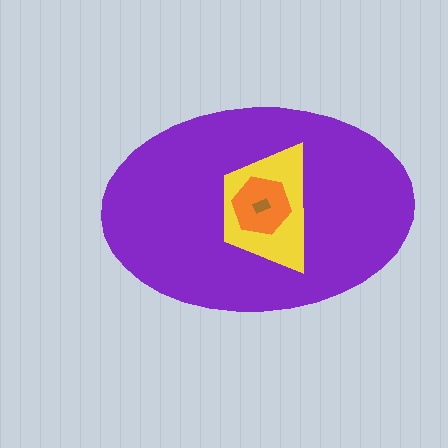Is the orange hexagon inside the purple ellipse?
Yes.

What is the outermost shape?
The purple ellipse.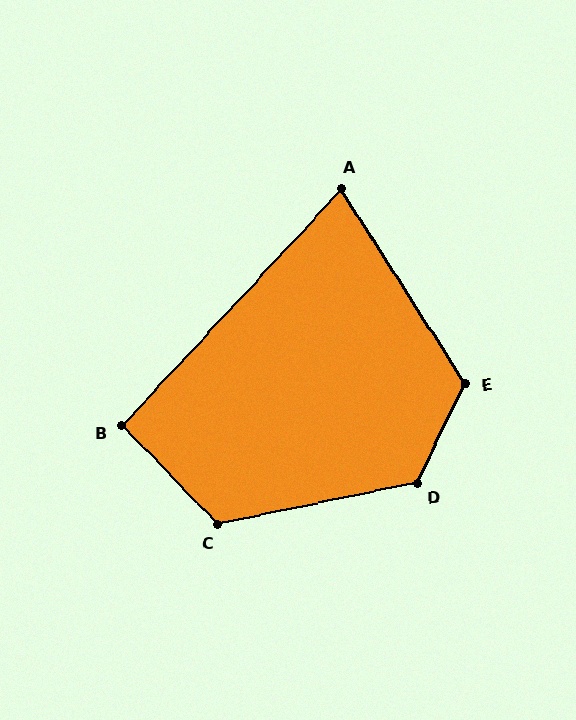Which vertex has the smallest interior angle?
A, at approximately 76 degrees.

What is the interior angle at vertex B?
Approximately 93 degrees (approximately right).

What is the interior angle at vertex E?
Approximately 122 degrees (obtuse).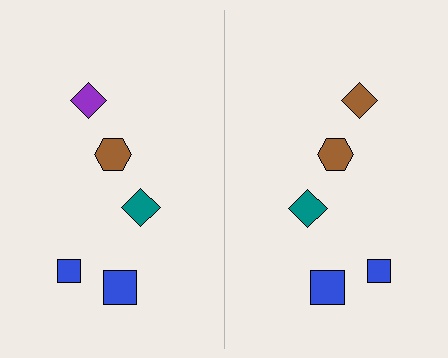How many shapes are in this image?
There are 10 shapes in this image.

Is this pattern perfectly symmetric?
No, the pattern is not perfectly symmetric. The brown diamond on the right side breaks the symmetry — its mirror counterpart is purple.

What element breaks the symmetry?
The brown diamond on the right side breaks the symmetry — its mirror counterpart is purple.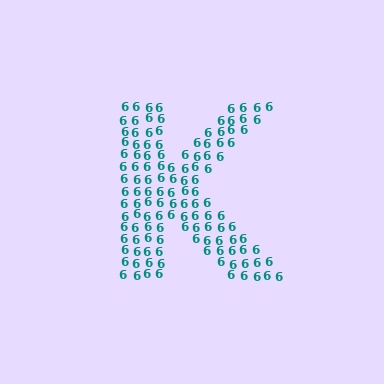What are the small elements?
The small elements are digit 6's.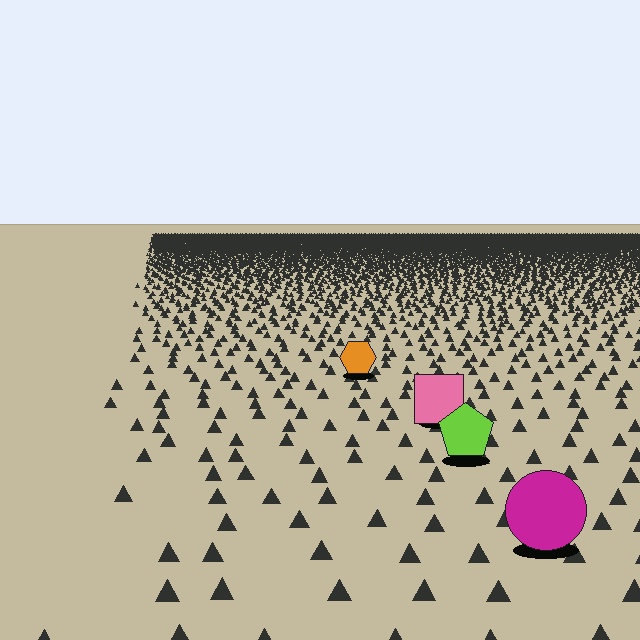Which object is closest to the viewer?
The magenta circle is closest. The texture marks near it are larger and more spread out.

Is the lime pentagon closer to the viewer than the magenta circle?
No. The magenta circle is closer — you can tell from the texture gradient: the ground texture is coarser near it.